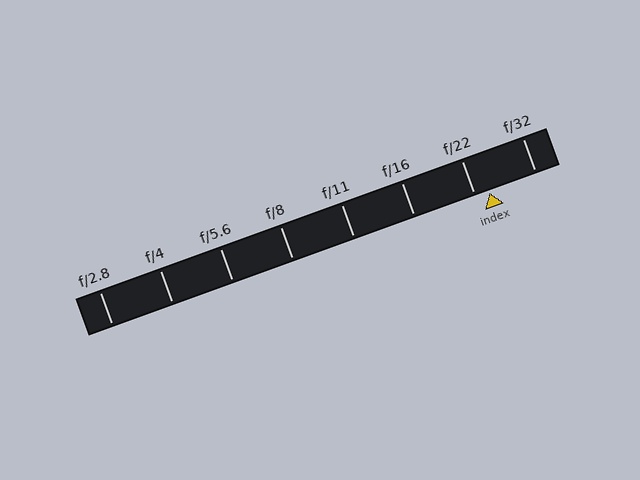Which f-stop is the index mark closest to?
The index mark is closest to f/22.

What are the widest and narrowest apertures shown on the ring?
The widest aperture shown is f/2.8 and the narrowest is f/32.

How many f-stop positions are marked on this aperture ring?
There are 8 f-stop positions marked.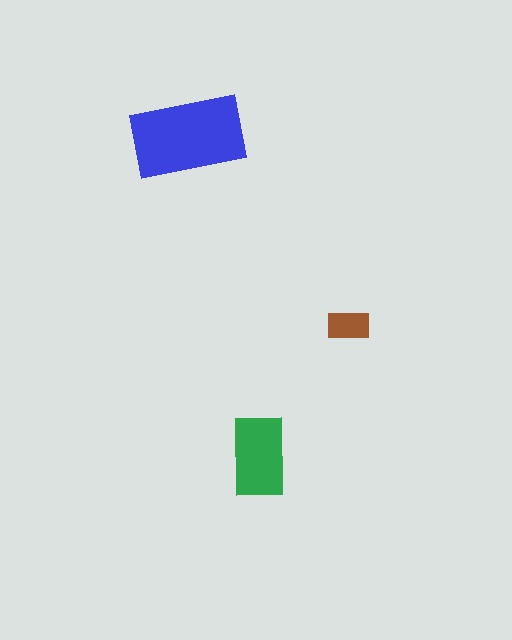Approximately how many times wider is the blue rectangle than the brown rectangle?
About 2.5 times wider.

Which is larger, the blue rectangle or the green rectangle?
The blue one.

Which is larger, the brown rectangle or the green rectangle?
The green one.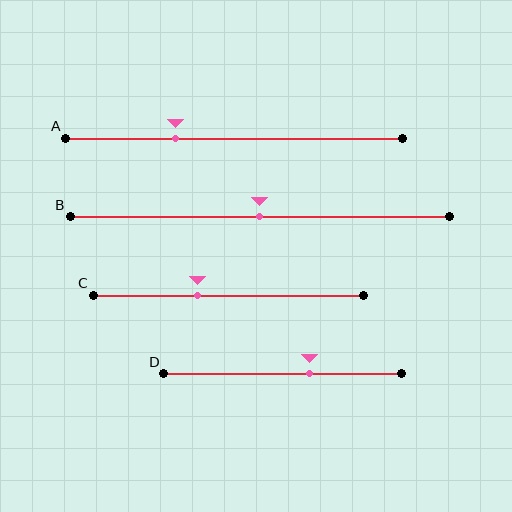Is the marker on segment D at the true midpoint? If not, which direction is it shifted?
No, the marker on segment D is shifted to the right by about 11% of the segment length.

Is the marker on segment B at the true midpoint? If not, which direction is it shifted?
Yes, the marker on segment B is at the true midpoint.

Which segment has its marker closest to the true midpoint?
Segment B has its marker closest to the true midpoint.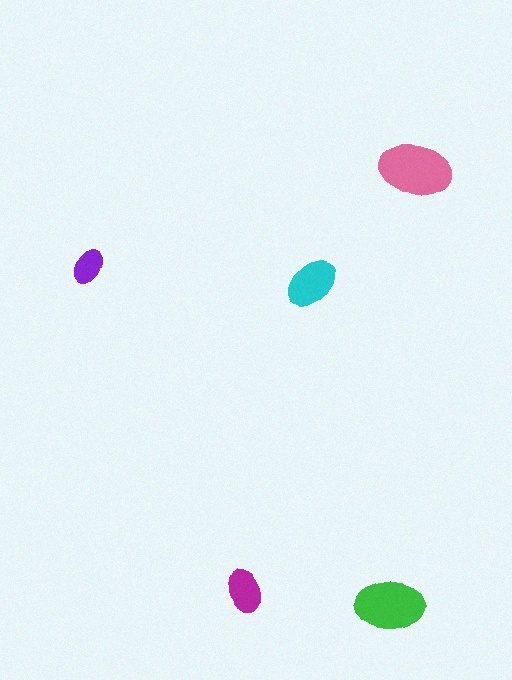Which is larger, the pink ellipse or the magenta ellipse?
The pink one.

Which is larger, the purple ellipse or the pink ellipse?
The pink one.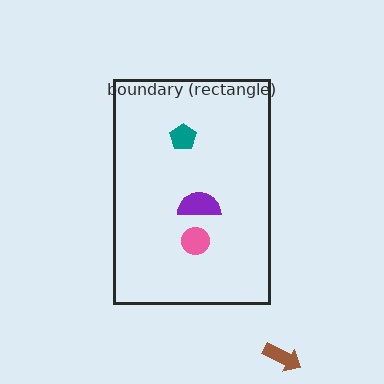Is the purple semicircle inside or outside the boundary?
Inside.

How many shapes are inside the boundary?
3 inside, 1 outside.